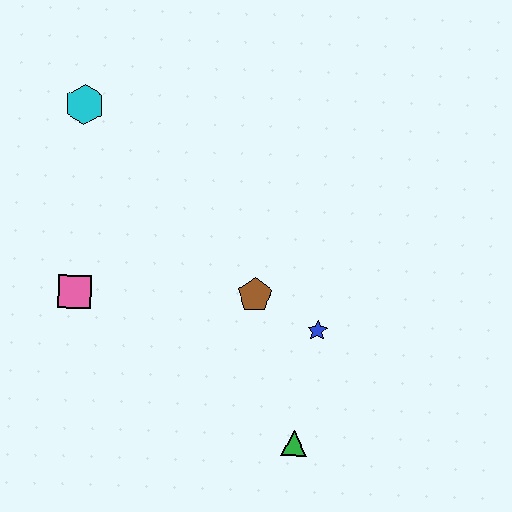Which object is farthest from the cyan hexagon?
The green triangle is farthest from the cyan hexagon.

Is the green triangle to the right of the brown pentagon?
Yes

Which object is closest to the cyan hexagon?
The pink square is closest to the cyan hexagon.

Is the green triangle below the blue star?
Yes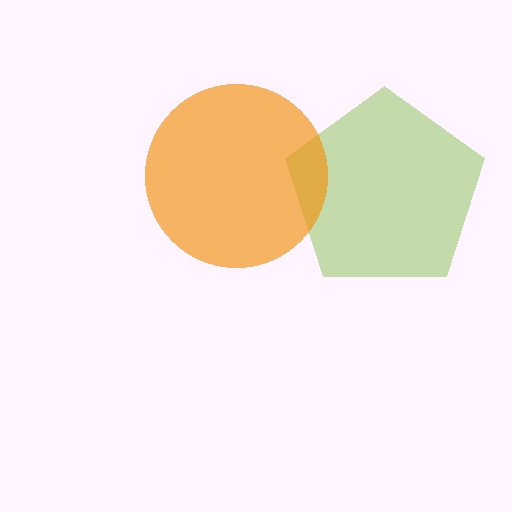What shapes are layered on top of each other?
The layered shapes are: a lime pentagon, an orange circle.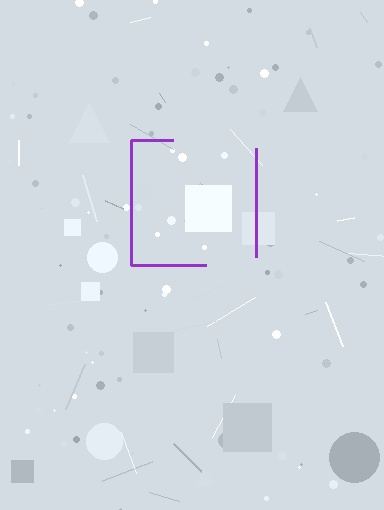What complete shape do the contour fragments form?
The contour fragments form a square.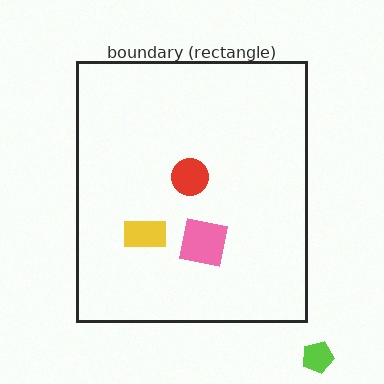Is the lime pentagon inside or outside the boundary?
Outside.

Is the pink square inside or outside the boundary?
Inside.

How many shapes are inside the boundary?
3 inside, 1 outside.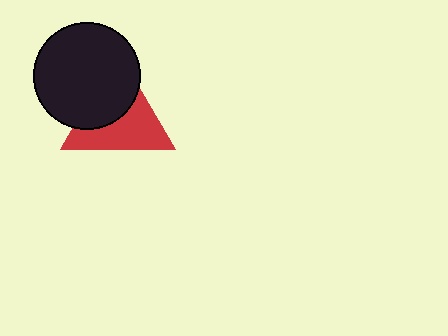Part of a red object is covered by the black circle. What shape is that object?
It is a triangle.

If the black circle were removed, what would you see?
You would see the complete red triangle.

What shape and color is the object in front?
The object in front is a black circle.